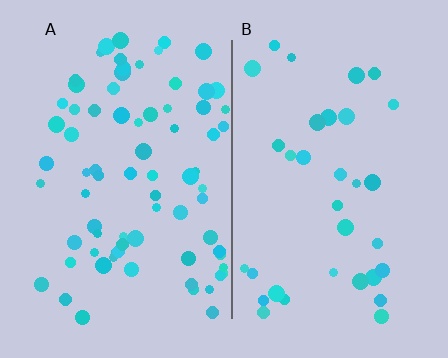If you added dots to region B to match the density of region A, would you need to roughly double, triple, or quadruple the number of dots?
Approximately double.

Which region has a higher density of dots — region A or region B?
A (the left).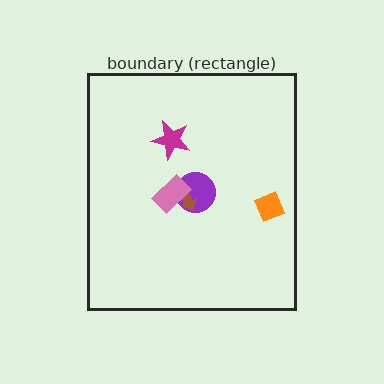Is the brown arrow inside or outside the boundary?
Inside.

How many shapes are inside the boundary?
5 inside, 0 outside.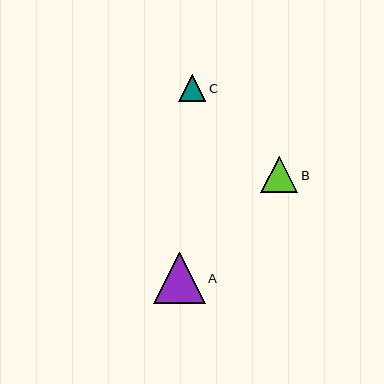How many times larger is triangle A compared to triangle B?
Triangle A is approximately 1.4 times the size of triangle B.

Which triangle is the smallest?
Triangle C is the smallest with a size of approximately 27 pixels.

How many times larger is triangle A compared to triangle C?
Triangle A is approximately 1.9 times the size of triangle C.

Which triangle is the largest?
Triangle A is the largest with a size of approximately 52 pixels.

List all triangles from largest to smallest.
From largest to smallest: A, B, C.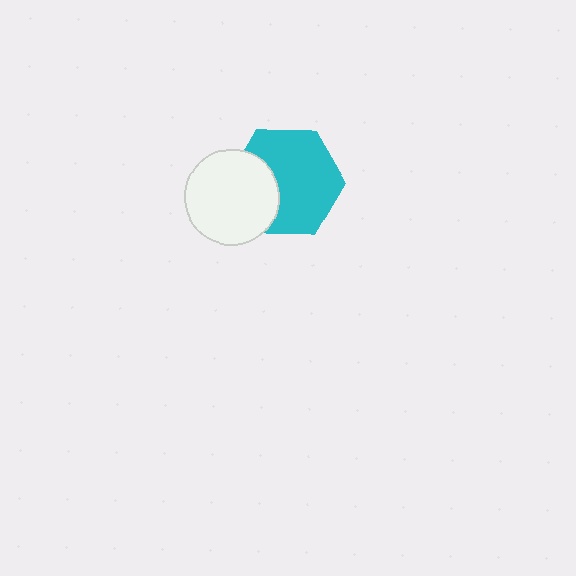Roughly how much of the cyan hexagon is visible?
Most of it is visible (roughly 70%).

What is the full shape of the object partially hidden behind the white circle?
The partially hidden object is a cyan hexagon.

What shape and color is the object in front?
The object in front is a white circle.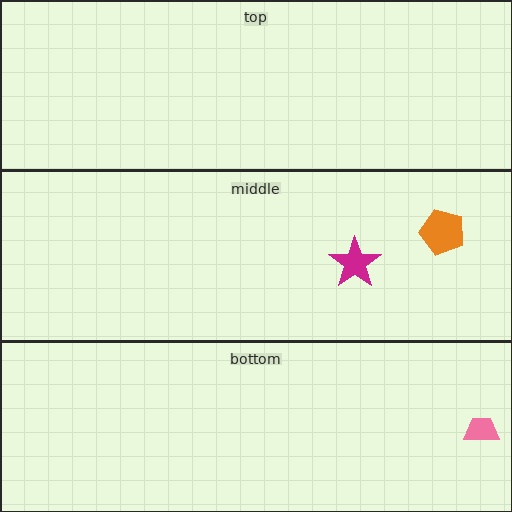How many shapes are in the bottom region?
1.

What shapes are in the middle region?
The magenta star, the orange pentagon.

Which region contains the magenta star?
The middle region.